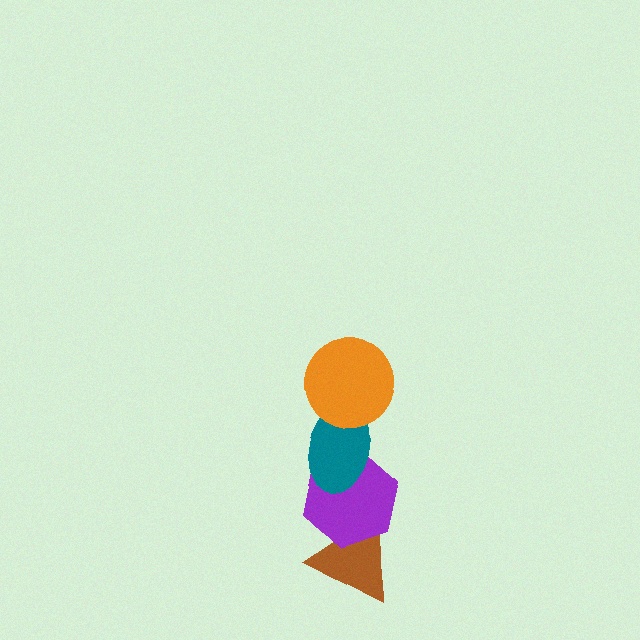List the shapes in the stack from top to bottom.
From top to bottom: the orange circle, the teal ellipse, the purple hexagon, the brown triangle.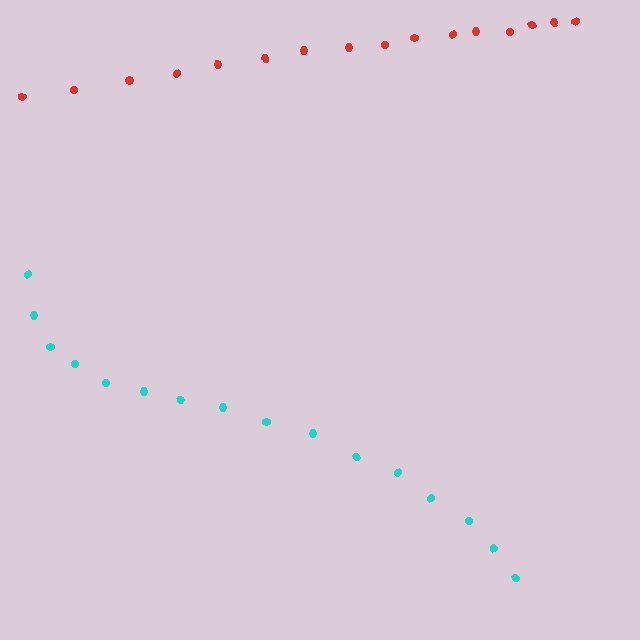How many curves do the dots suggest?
There are 2 distinct paths.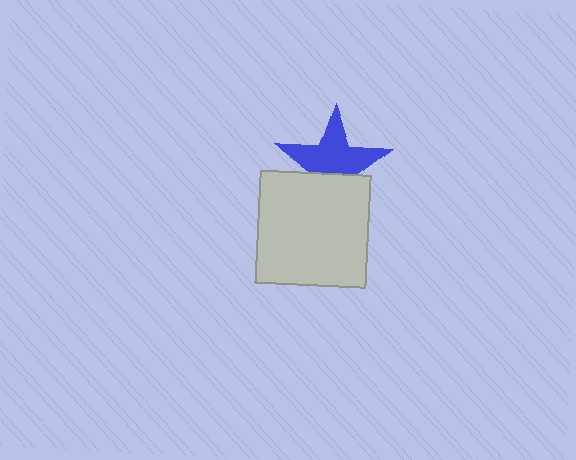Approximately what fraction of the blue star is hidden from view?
Roughly 36% of the blue star is hidden behind the light gray rectangle.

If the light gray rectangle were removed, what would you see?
You would see the complete blue star.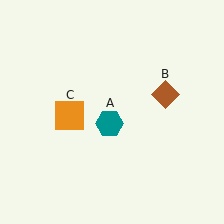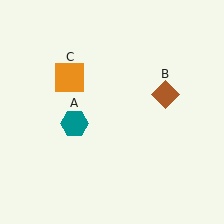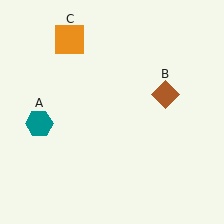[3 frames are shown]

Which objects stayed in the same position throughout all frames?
Brown diamond (object B) remained stationary.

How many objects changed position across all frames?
2 objects changed position: teal hexagon (object A), orange square (object C).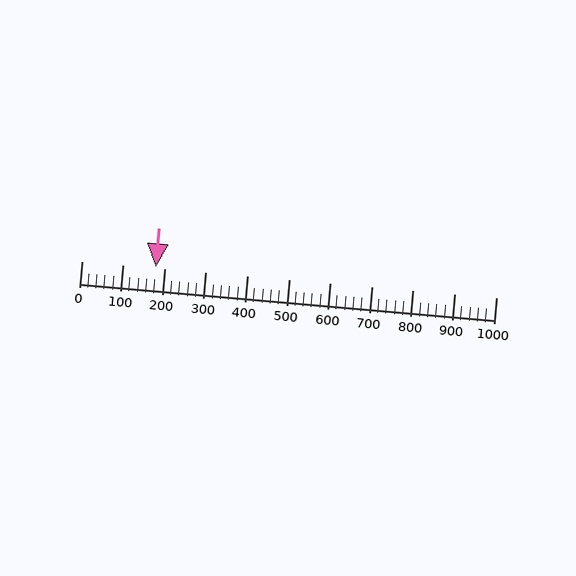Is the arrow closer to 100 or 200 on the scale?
The arrow is closer to 200.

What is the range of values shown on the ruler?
The ruler shows values from 0 to 1000.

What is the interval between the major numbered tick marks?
The major tick marks are spaced 100 units apart.